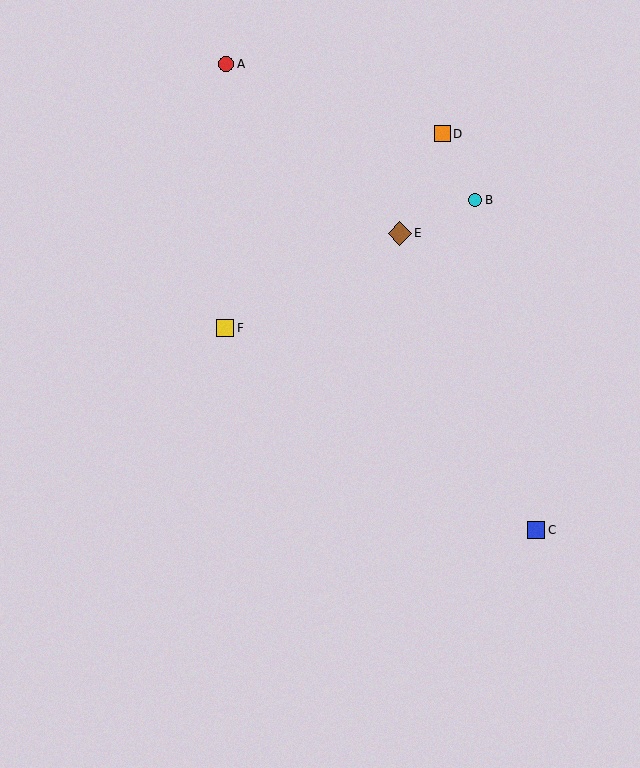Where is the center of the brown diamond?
The center of the brown diamond is at (400, 233).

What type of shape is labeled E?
Shape E is a brown diamond.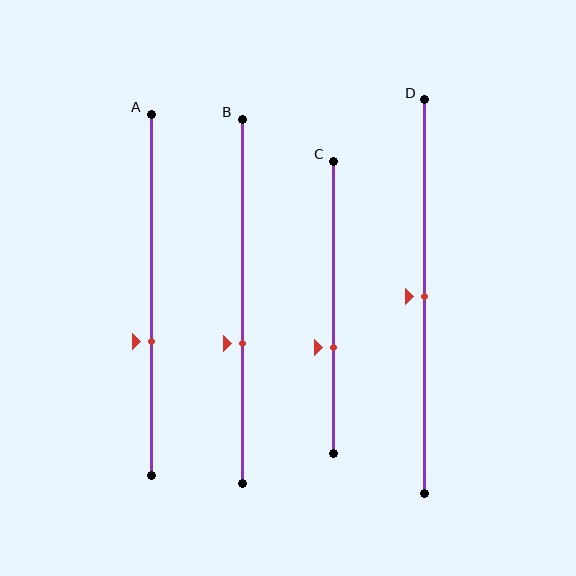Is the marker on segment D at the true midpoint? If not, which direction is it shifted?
Yes, the marker on segment D is at the true midpoint.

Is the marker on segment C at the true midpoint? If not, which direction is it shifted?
No, the marker on segment C is shifted downward by about 14% of the segment length.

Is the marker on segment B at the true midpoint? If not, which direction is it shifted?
No, the marker on segment B is shifted downward by about 12% of the segment length.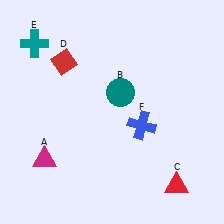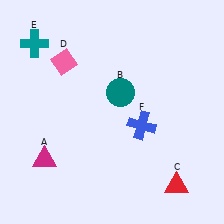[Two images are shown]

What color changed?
The diamond (D) changed from red in Image 1 to pink in Image 2.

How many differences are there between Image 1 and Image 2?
There is 1 difference between the two images.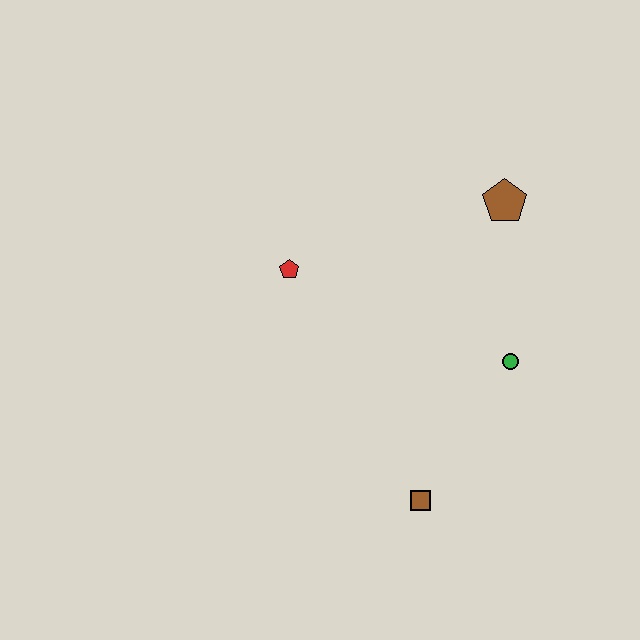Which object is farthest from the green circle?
The red pentagon is farthest from the green circle.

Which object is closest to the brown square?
The green circle is closest to the brown square.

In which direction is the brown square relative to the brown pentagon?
The brown square is below the brown pentagon.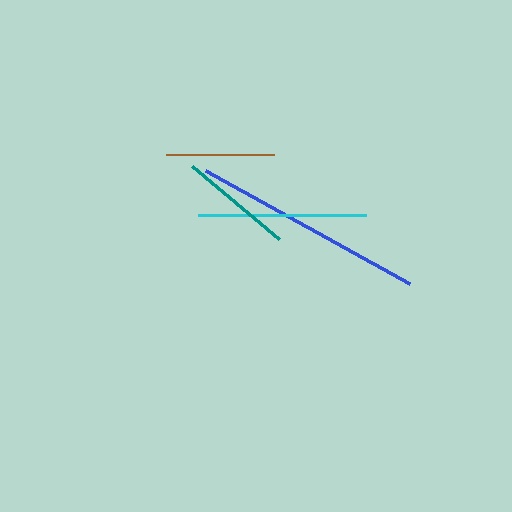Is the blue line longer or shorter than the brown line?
The blue line is longer than the brown line.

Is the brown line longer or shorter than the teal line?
The teal line is longer than the brown line.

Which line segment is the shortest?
The brown line is the shortest at approximately 108 pixels.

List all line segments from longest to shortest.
From longest to shortest: blue, cyan, teal, brown.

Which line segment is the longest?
The blue line is the longest at approximately 233 pixels.